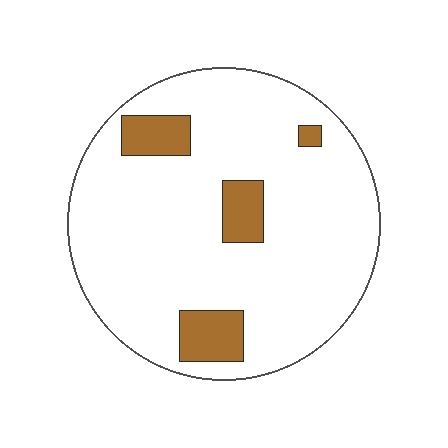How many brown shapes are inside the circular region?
4.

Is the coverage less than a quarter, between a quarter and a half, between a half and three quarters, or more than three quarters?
Less than a quarter.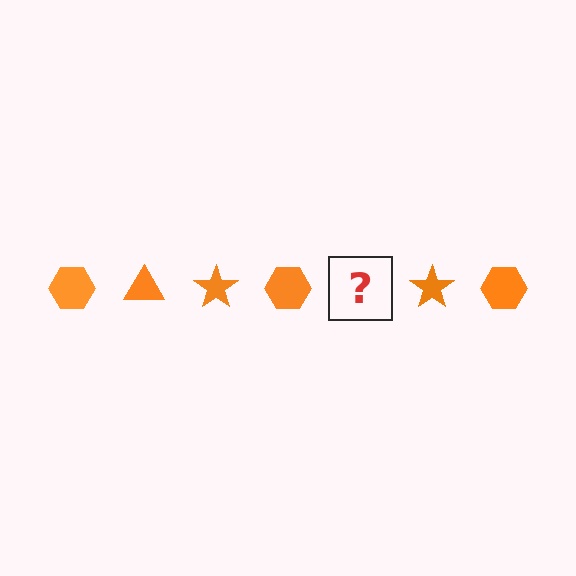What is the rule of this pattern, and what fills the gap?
The rule is that the pattern cycles through hexagon, triangle, star shapes in orange. The gap should be filled with an orange triangle.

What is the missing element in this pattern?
The missing element is an orange triangle.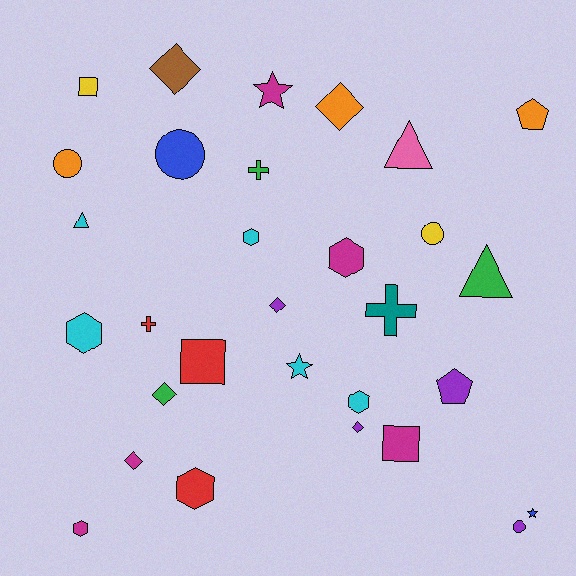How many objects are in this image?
There are 30 objects.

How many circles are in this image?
There are 4 circles.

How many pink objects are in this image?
There is 1 pink object.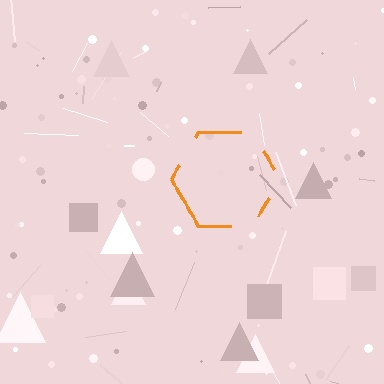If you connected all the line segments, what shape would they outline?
They would outline a hexagon.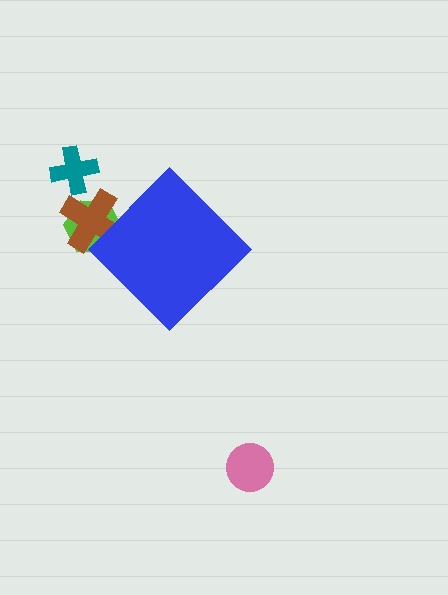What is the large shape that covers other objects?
A blue diamond.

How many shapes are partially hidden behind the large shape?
2 shapes are partially hidden.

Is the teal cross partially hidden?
No, the teal cross is fully visible.